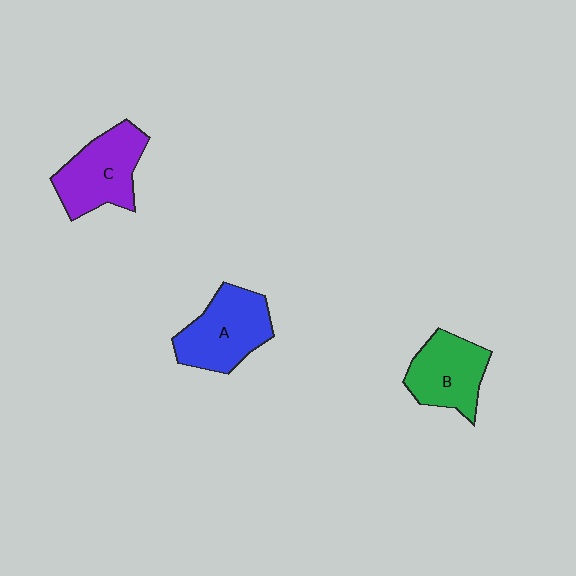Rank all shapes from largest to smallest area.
From largest to smallest: A (blue), C (purple), B (green).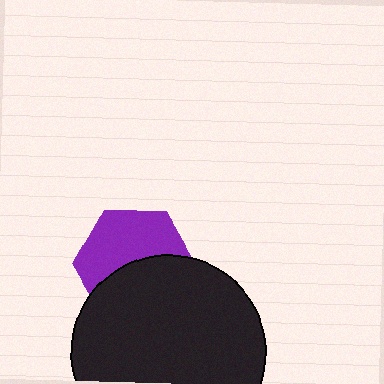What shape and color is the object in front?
The object in front is a black circle.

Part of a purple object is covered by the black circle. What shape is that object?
It is a hexagon.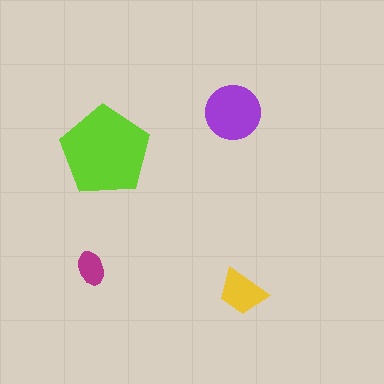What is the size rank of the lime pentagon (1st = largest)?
1st.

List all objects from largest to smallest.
The lime pentagon, the purple circle, the yellow trapezoid, the magenta ellipse.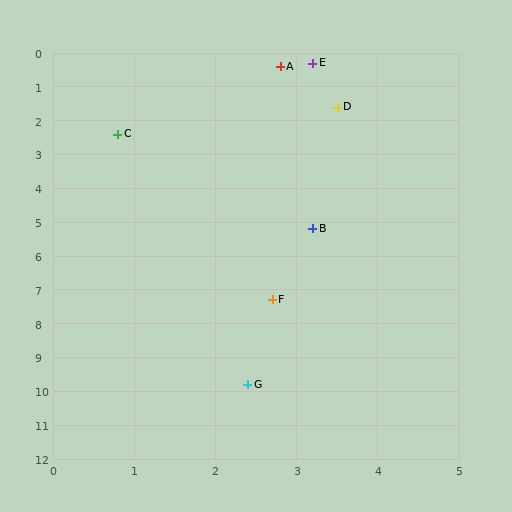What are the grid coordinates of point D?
Point D is at approximately (3.5, 1.6).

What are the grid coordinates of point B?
Point B is at approximately (3.2, 5.2).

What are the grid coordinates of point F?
Point F is at approximately (2.7, 7.3).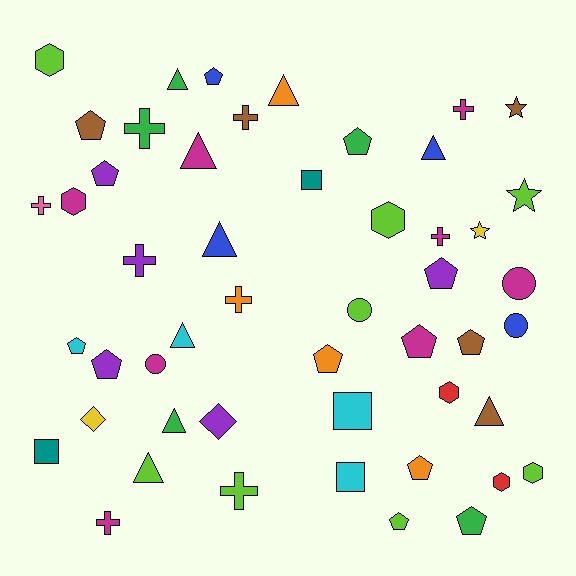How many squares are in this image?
There are 4 squares.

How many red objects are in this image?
There are 2 red objects.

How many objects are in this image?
There are 50 objects.